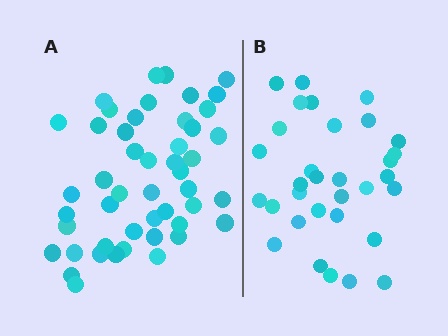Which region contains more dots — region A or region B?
Region A (the left region) has more dots.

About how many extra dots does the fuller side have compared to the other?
Region A has approximately 15 more dots than region B.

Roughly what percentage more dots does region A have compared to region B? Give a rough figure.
About 50% more.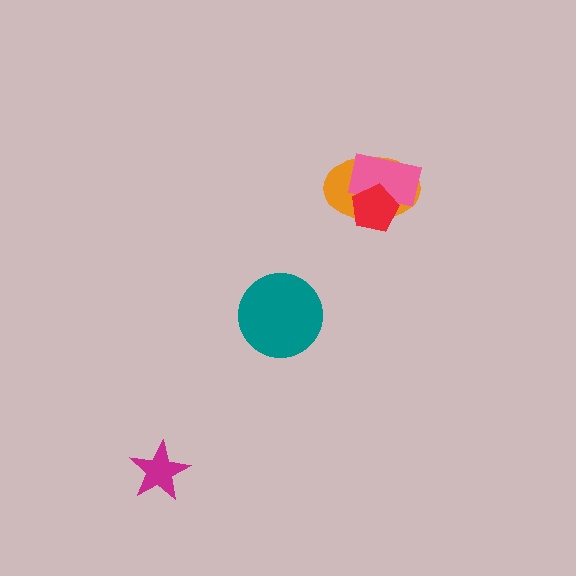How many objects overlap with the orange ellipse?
2 objects overlap with the orange ellipse.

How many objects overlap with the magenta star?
0 objects overlap with the magenta star.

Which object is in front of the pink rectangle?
The red pentagon is in front of the pink rectangle.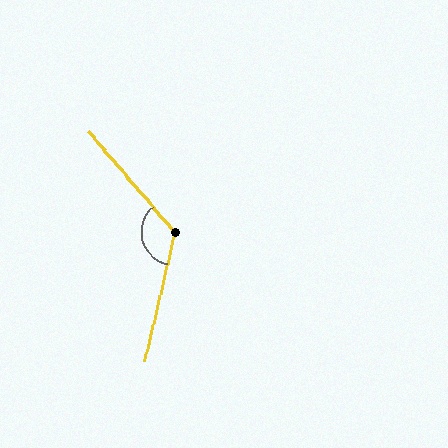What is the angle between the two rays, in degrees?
Approximately 126 degrees.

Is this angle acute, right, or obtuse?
It is obtuse.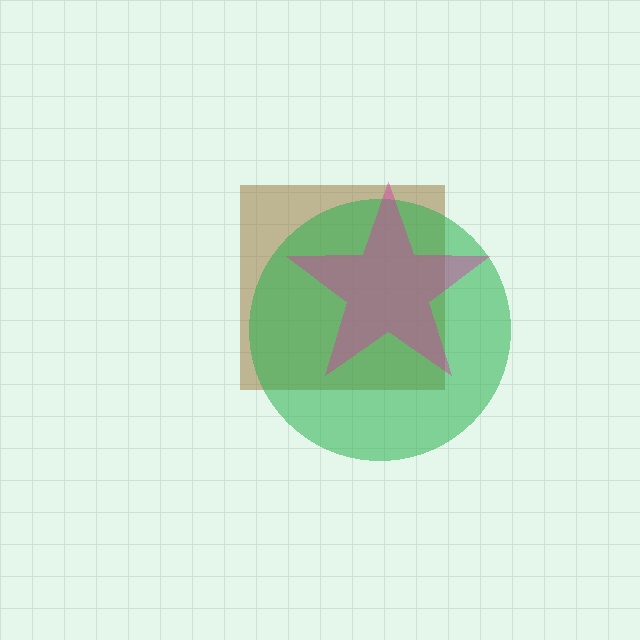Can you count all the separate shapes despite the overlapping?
Yes, there are 3 separate shapes.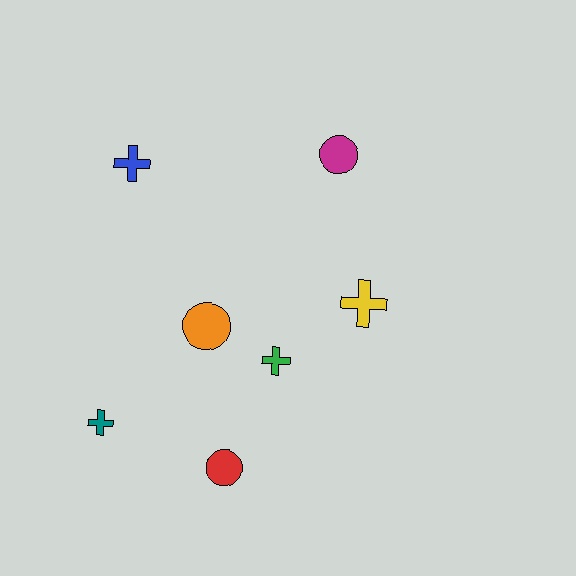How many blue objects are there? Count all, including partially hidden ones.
There is 1 blue object.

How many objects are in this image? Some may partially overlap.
There are 7 objects.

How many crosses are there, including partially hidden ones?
There are 4 crosses.